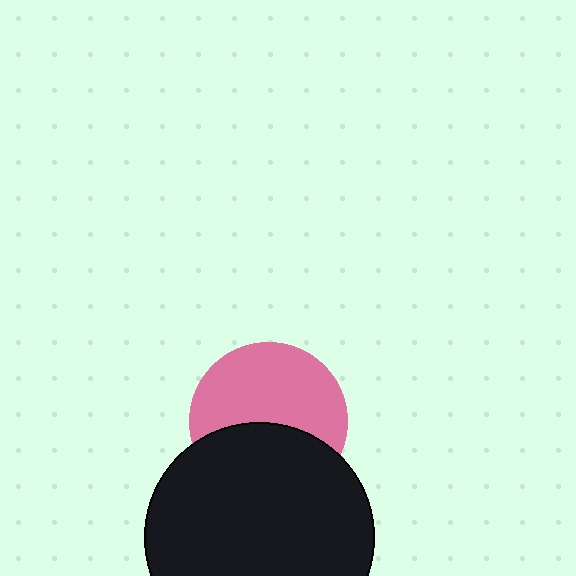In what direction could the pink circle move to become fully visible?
The pink circle could move up. That would shift it out from behind the black circle entirely.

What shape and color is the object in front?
The object in front is a black circle.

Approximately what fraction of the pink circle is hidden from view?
Roughly 42% of the pink circle is hidden behind the black circle.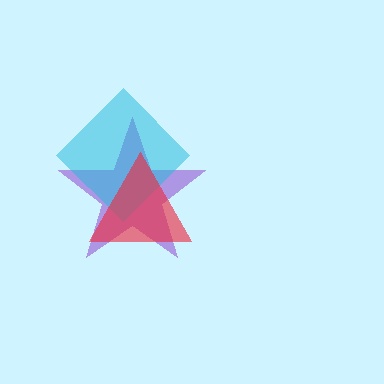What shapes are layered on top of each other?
The layered shapes are: a purple star, a cyan diamond, a red triangle.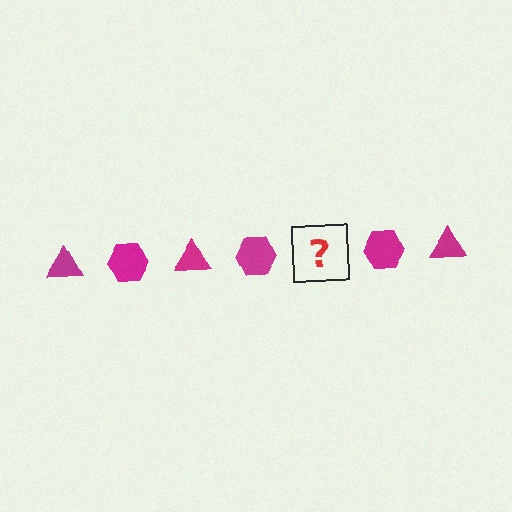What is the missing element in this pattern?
The missing element is a magenta triangle.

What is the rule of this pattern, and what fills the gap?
The rule is that the pattern cycles through triangle, hexagon shapes in magenta. The gap should be filled with a magenta triangle.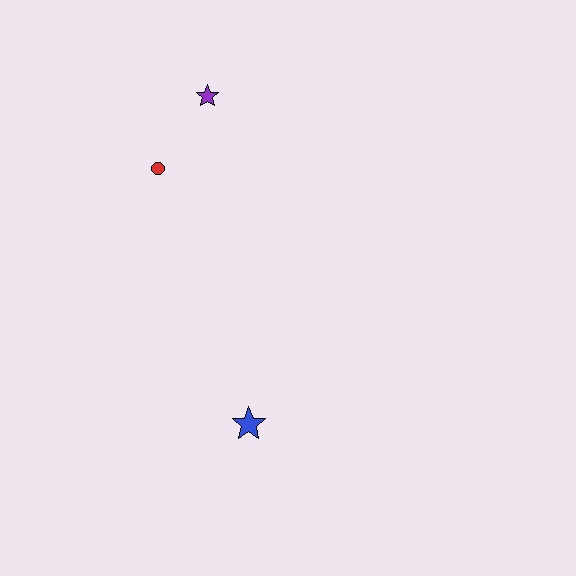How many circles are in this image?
There is 1 circle.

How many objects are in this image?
There are 3 objects.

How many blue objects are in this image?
There is 1 blue object.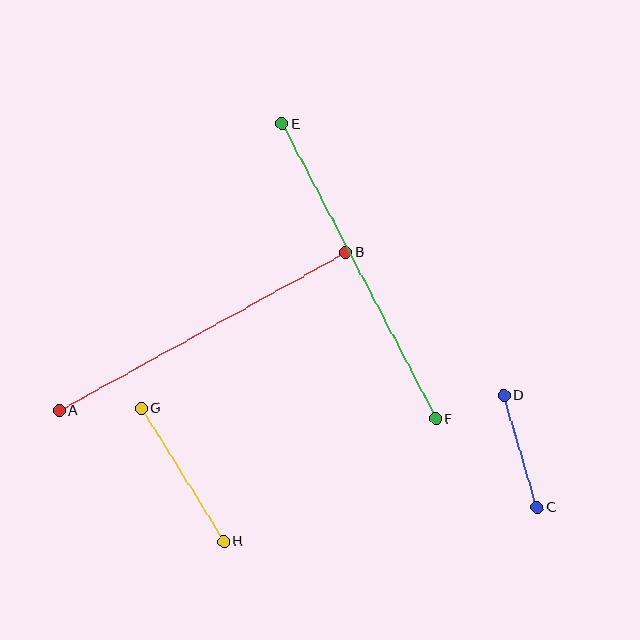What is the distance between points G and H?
The distance is approximately 157 pixels.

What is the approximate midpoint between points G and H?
The midpoint is at approximately (183, 475) pixels.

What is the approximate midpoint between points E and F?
The midpoint is at approximately (359, 271) pixels.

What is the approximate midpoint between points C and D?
The midpoint is at approximately (520, 451) pixels.